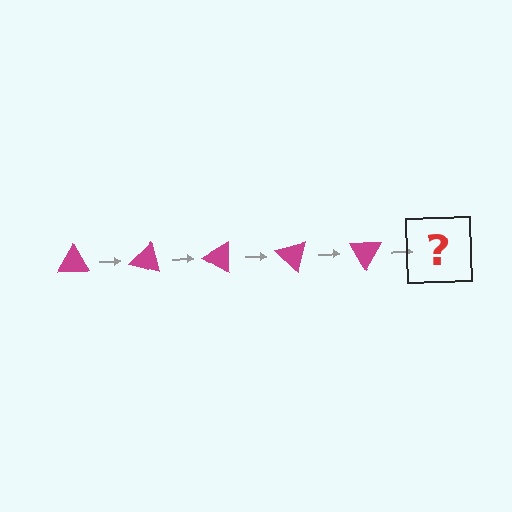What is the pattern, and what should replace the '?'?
The pattern is that the triangle rotates 15 degrees each step. The '?' should be a magenta triangle rotated 75 degrees.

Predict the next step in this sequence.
The next step is a magenta triangle rotated 75 degrees.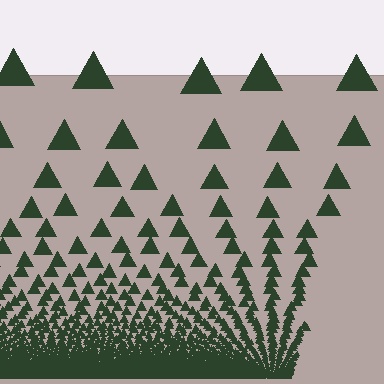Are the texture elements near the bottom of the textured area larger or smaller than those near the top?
Smaller. The gradient is inverted — elements near the bottom are smaller and denser.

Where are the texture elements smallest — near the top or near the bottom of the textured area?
Near the bottom.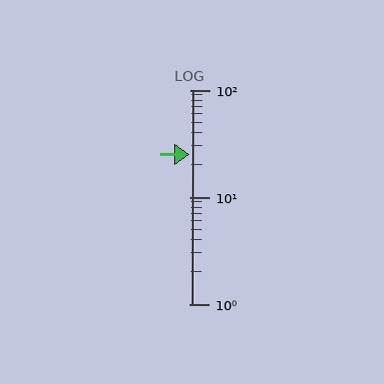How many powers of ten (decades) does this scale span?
The scale spans 2 decades, from 1 to 100.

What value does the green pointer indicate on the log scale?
The pointer indicates approximately 25.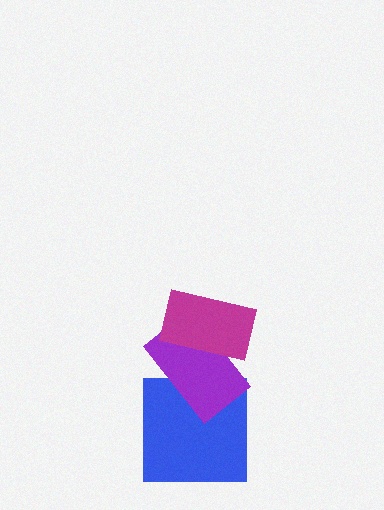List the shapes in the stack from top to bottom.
From top to bottom: the magenta rectangle, the purple rectangle, the blue square.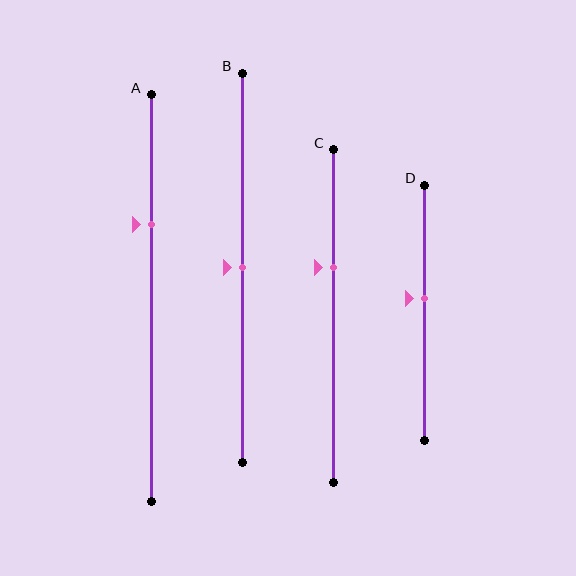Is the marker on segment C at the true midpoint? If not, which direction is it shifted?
No, the marker on segment C is shifted upward by about 15% of the segment length.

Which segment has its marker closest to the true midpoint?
Segment B has its marker closest to the true midpoint.